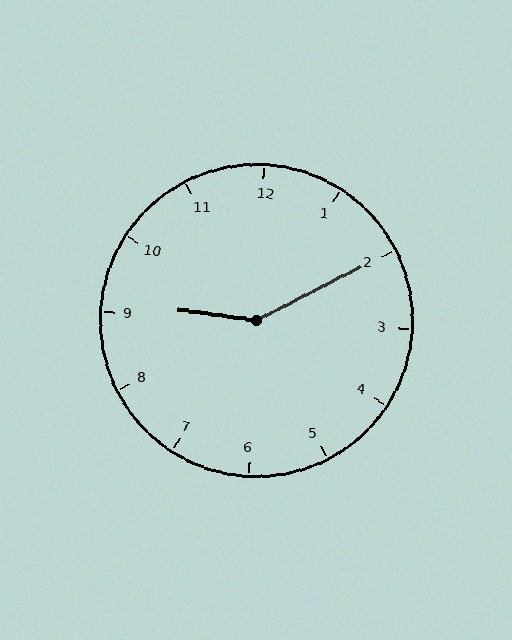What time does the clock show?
9:10.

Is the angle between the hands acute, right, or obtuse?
It is obtuse.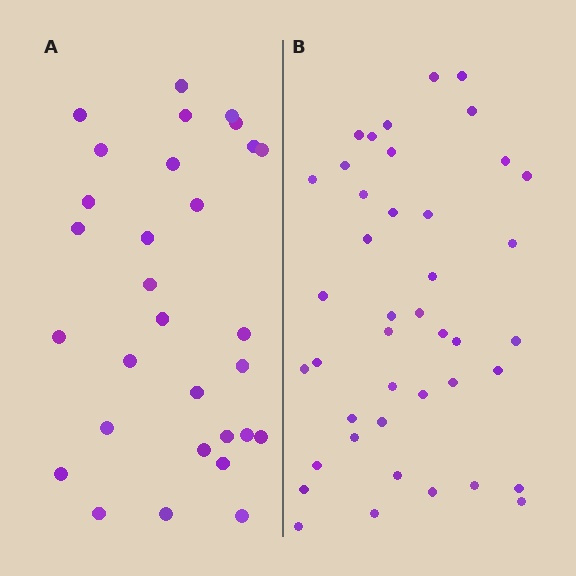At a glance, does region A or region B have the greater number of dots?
Region B (the right region) has more dots.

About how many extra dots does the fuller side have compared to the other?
Region B has roughly 12 or so more dots than region A.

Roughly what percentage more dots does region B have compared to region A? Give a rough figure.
About 40% more.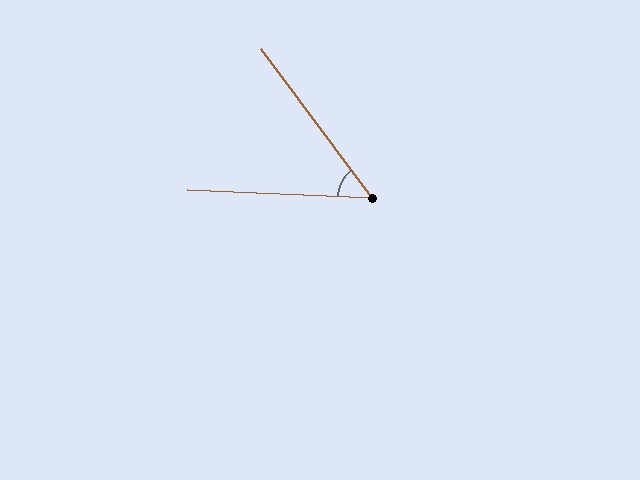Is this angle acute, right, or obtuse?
It is acute.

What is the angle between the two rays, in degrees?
Approximately 51 degrees.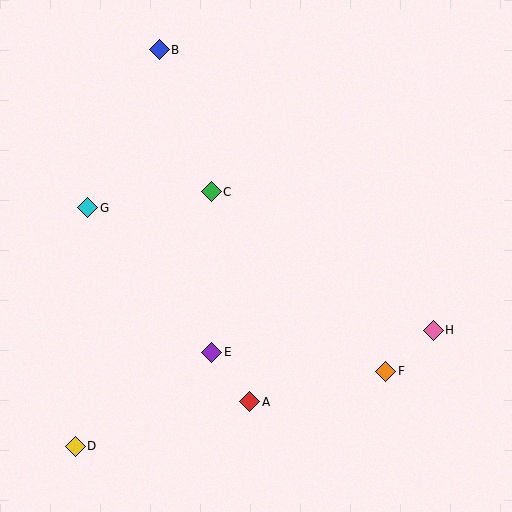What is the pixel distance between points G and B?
The distance between G and B is 173 pixels.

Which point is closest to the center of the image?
Point C at (211, 192) is closest to the center.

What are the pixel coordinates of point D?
Point D is at (75, 447).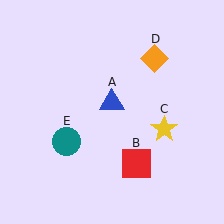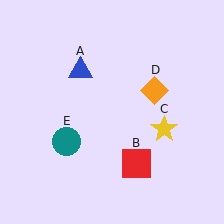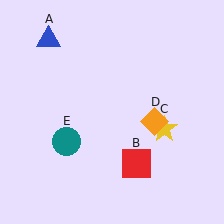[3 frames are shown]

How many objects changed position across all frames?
2 objects changed position: blue triangle (object A), orange diamond (object D).